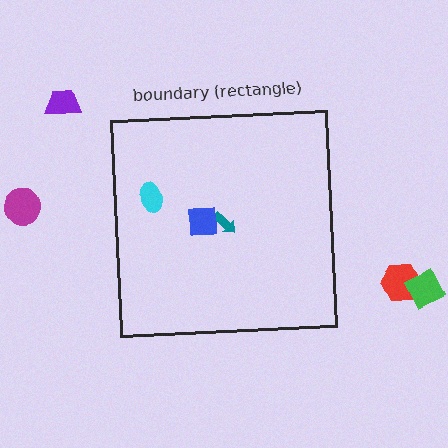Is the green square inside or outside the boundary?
Outside.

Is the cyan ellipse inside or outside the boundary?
Inside.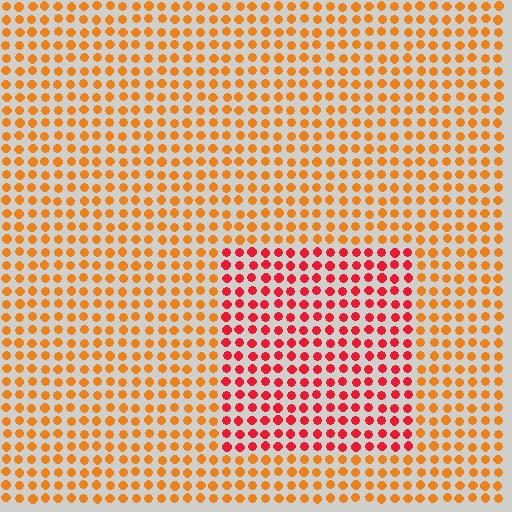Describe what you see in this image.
The image is filled with small orange elements in a uniform arrangement. A rectangle-shaped region is visible where the elements are tinted to a slightly different hue, forming a subtle color boundary.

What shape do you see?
I see a rectangle.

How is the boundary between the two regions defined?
The boundary is defined purely by a slight shift in hue (about 37 degrees). Spacing, size, and orientation are identical on both sides.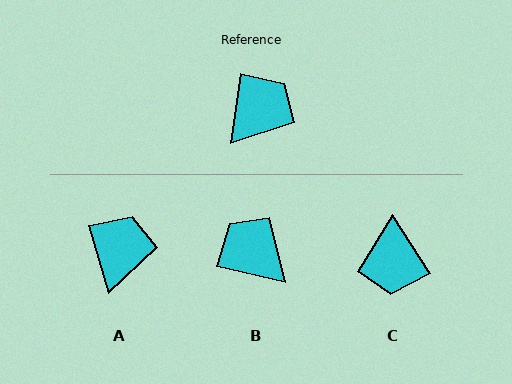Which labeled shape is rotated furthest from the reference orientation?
C, about 139 degrees away.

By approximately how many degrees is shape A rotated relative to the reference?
Approximately 25 degrees counter-clockwise.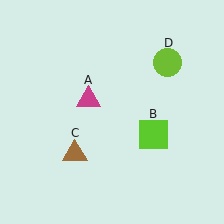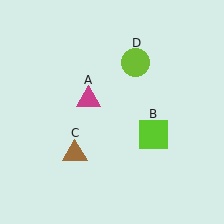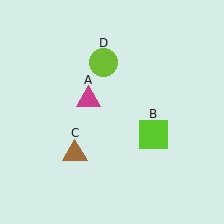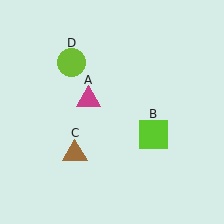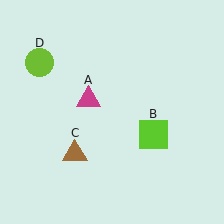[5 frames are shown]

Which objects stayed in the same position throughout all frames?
Magenta triangle (object A) and lime square (object B) and brown triangle (object C) remained stationary.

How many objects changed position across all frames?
1 object changed position: lime circle (object D).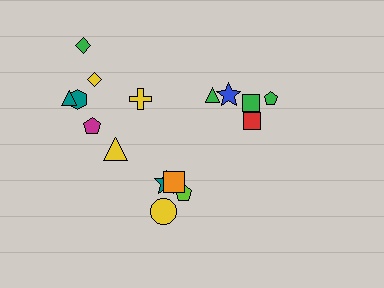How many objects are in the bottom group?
There are 4 objects.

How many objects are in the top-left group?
There are 7 objects.